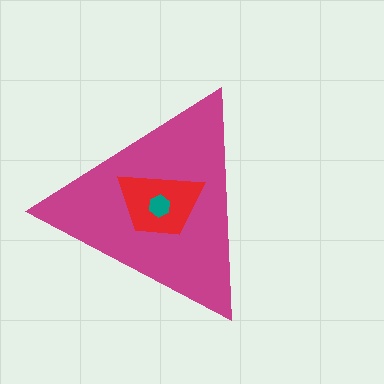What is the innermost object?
The teal hexagon.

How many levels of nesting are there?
3.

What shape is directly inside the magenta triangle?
The red trapezoid.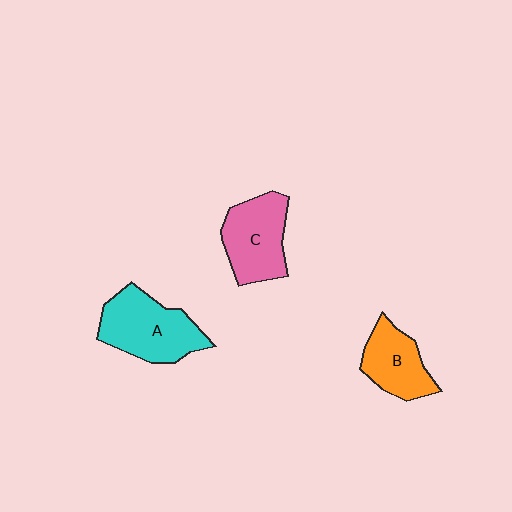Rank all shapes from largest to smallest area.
From largest to smallest: A (cyan), C (pink), B (orange).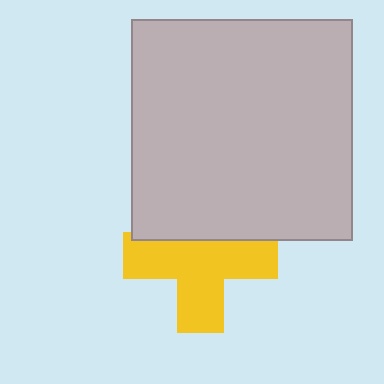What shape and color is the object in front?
The object in front is a light gray square.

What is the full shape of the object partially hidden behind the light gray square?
The partially hidden object is a yellow cross.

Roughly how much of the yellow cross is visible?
Most of it is visible (roughly 68%).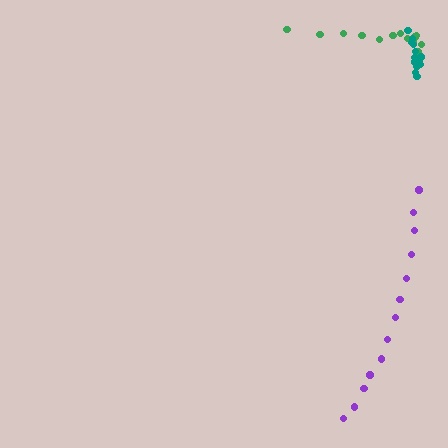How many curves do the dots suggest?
There are 3 distinct paths.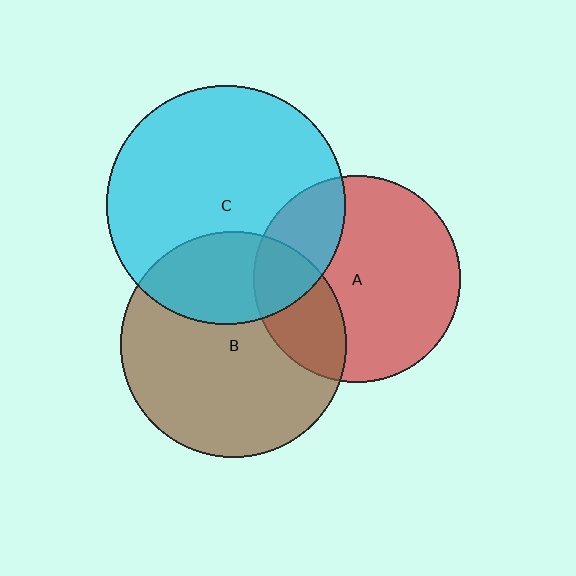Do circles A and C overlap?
Yes.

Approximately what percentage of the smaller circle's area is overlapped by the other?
Approximately 25%.